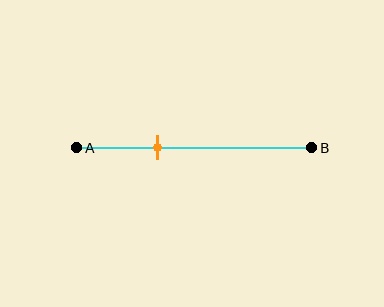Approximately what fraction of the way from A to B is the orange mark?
The orange mark is approximately 35% of the way from A to B.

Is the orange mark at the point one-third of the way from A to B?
Yes, the mark is approximately at the one-third point.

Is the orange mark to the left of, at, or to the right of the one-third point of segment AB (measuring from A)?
The orange mark is approximately at the one-third point of segment AB.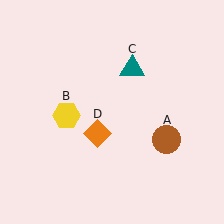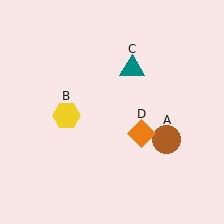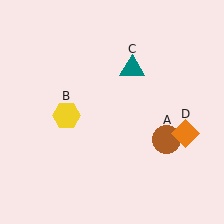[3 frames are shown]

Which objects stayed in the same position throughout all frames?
Brown circle (object A) and yellow hexagon (object B) and teal triangle (object C) remained stationary.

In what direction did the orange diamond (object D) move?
The orange diamond (object D) moved right.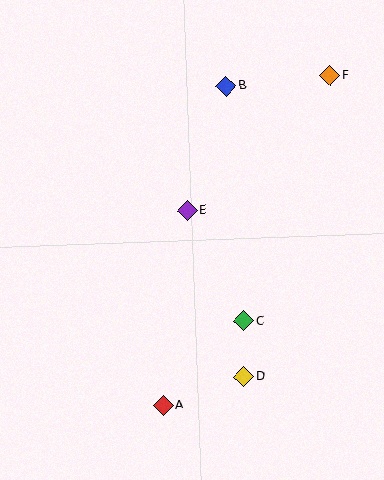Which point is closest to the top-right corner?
Point F is closest to the top-right corner.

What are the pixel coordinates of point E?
Point E is at (187, 211).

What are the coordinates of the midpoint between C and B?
The midpoint between C and B is at (235, 204).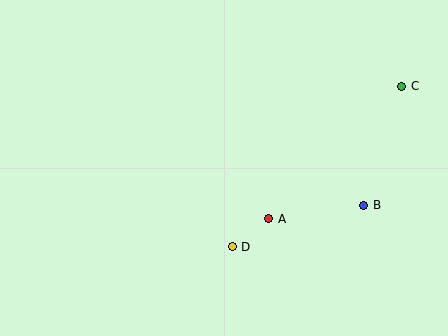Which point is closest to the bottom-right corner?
Point B is closest to the bottom-right corner.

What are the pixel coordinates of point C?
Point C is at (402, 86).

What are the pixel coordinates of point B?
Point B is at (364, 205).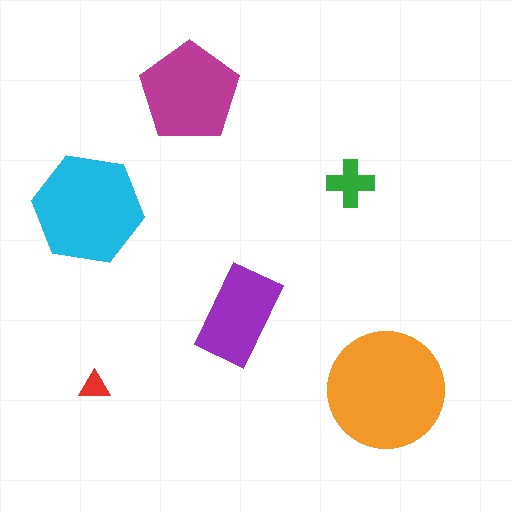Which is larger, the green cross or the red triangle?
The green cross.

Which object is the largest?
The orange circle.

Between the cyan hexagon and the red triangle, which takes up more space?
The cyan hexagon.